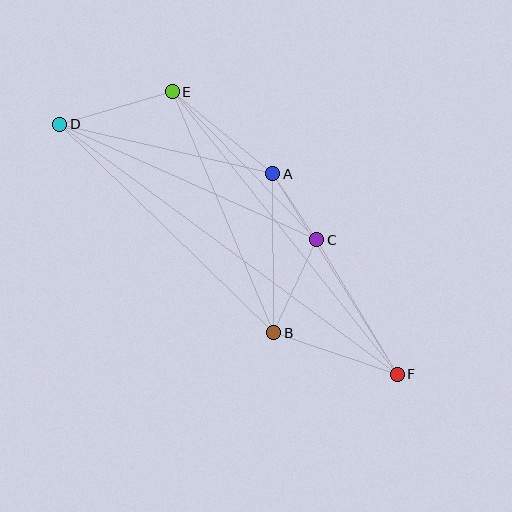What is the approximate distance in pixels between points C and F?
The distance between C and F is approximately 157 pixels.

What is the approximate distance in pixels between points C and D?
The distance between C and D is approximately 282 pixels.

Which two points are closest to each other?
Points A and C are closest to each other.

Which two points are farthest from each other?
Points D and F are farthest from each other.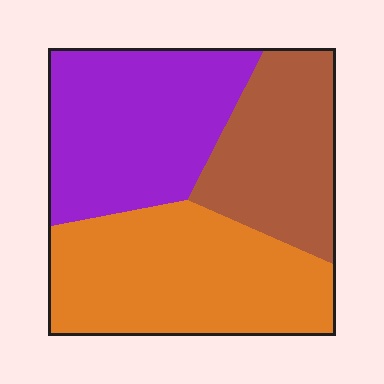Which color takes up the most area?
Orange, at roughly 40%.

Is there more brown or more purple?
Purple.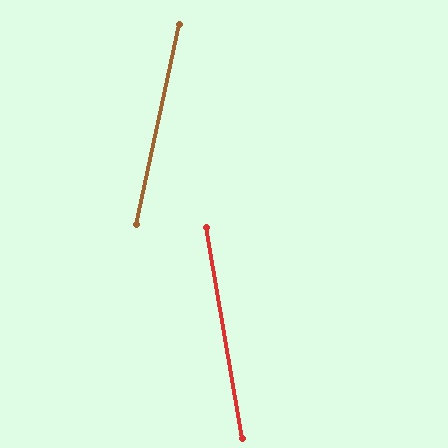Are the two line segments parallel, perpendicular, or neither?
Neither parallel nor perpendicular — they differ by about 22°.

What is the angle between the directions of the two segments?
Approximately 22 degrees.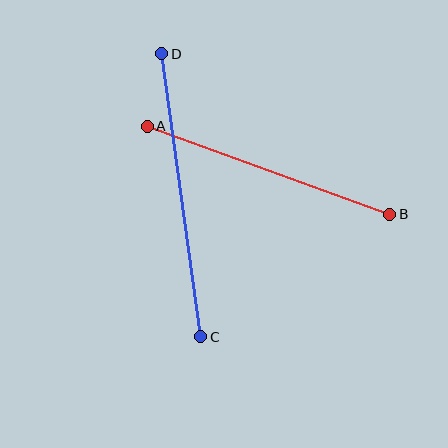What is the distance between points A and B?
The distance is approximately 258 pixels.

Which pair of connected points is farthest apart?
Points C and D are farthest apart.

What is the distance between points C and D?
The distance is approximately 286 pixels.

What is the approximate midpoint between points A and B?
The midpoint is at approximately (268, 170) pixels.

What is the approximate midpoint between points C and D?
The midpoint is at approximately (181, 195) pixels.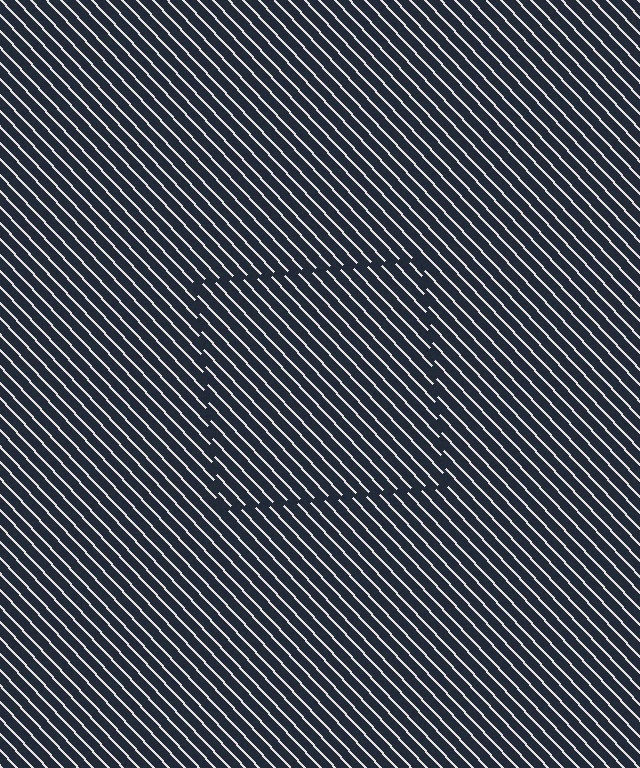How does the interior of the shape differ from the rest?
The interior of the shape contains the same grating, shifted by half a period — the contour is defined by the phase discontinuity where line-ends from the inner and outer gratings abut.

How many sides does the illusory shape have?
4 sides — the line-ends trace a square.